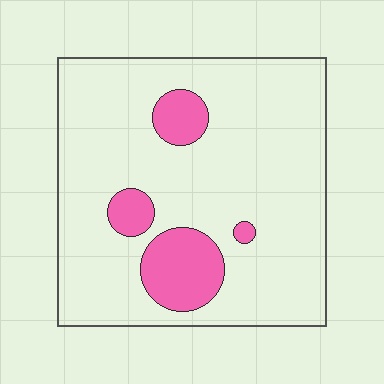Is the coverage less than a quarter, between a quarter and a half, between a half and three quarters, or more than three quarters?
Less than a quarter.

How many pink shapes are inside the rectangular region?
4.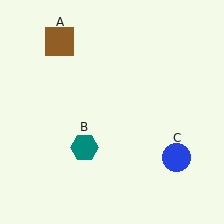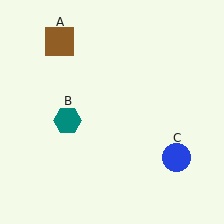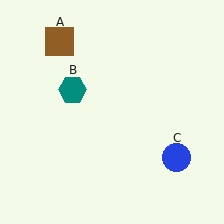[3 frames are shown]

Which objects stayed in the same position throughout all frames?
Brown square (object A) and blue circle (object C) remained stationary.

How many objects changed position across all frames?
1 object changed position: teal hexagon (object B).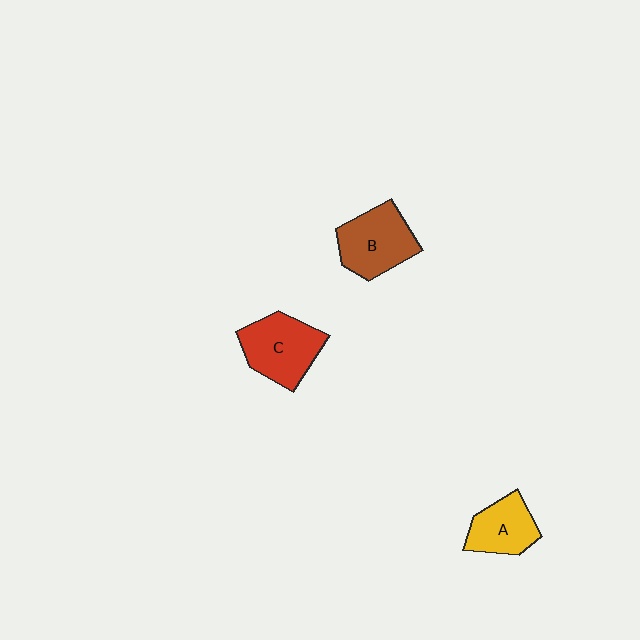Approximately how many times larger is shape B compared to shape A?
Approximately 1.3 times.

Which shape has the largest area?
Shape C (red).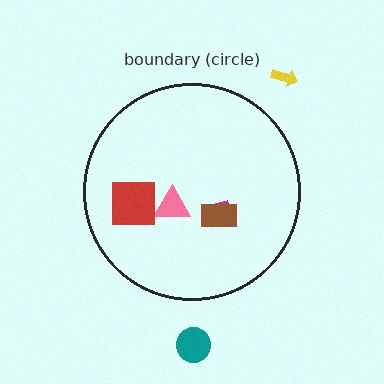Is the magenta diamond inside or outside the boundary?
Inside.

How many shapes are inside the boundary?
4 inside, 2 outside.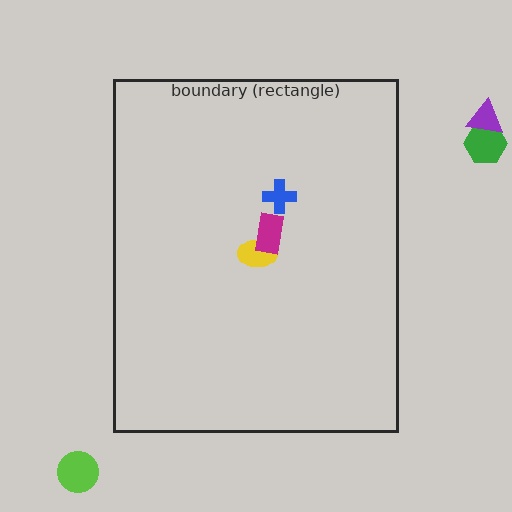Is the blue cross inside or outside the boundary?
Inside.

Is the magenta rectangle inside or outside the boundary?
Inside.